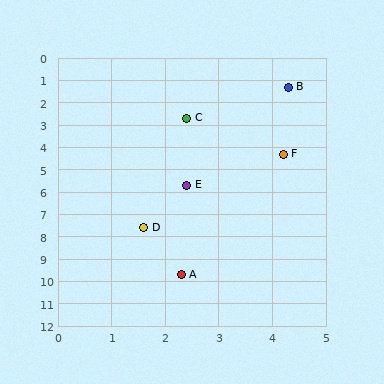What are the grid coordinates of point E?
Point E is at approximately (2.4, 5.7).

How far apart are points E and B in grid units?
Points E and B are about 4.8 grid units apart.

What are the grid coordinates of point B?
Point B is at approximately (4.3, 1.3).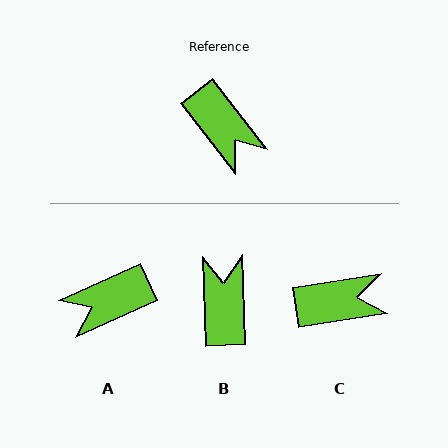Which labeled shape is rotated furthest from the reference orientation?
B, about 144 degrees away.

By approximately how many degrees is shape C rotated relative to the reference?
Approximately 60 degrees counter-clockwise.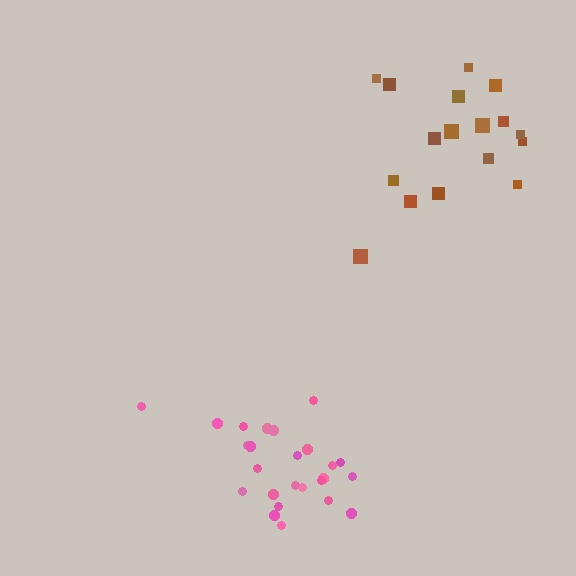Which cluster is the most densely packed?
Pink.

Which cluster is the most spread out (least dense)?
Brown.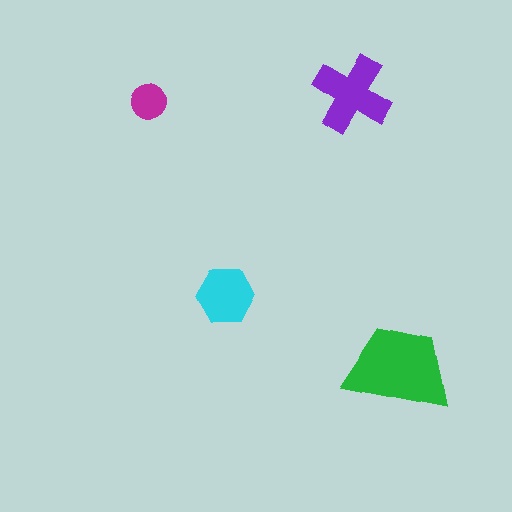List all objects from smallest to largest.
The magenta circle, the cyan hexagon, the purple cross, the green trapezoid.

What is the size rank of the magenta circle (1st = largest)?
4th.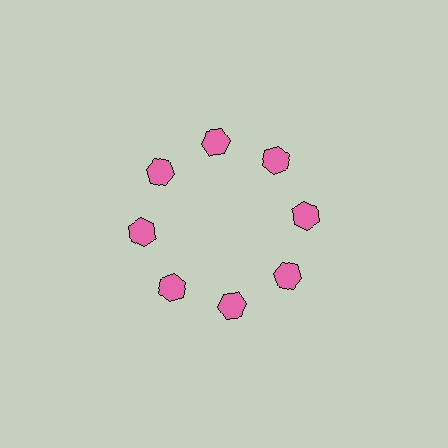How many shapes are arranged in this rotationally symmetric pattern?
There are 8 shapes, arranged in 8 groups of 1.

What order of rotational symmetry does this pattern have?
This pattern has 8-fold rotational symmetry.